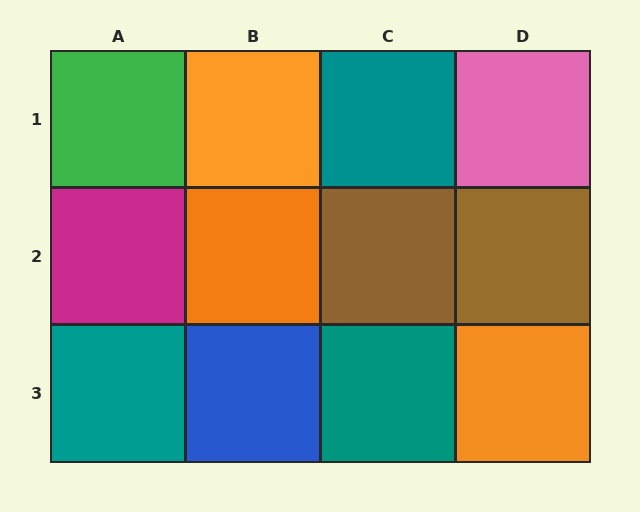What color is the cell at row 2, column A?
Magenta.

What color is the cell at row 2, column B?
Orange.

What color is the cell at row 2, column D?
Brown.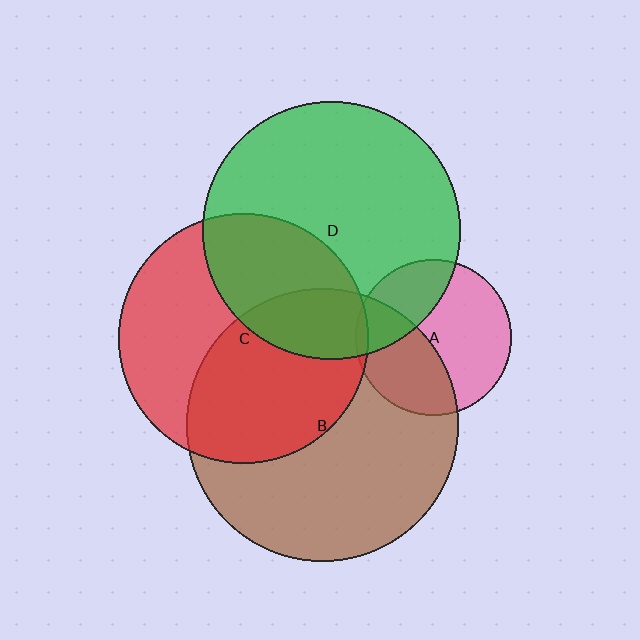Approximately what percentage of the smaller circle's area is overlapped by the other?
Approximately 35%.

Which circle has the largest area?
Circle B (brown).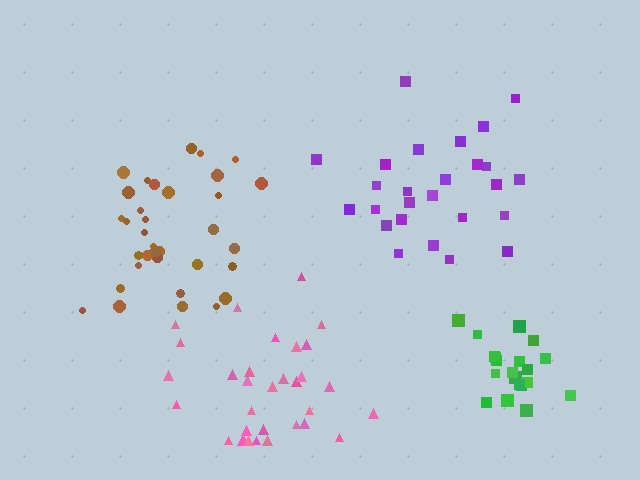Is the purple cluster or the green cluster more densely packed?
Green.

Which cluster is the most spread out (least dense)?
Purple.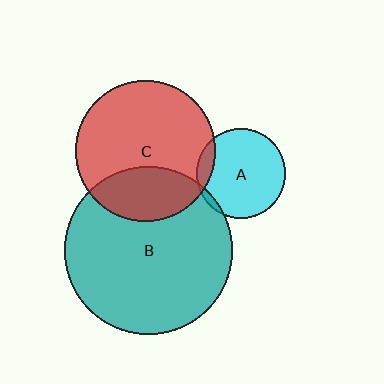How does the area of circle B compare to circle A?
Approximately 3.5 times.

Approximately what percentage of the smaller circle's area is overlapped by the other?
Approximately 5%.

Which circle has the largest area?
Circle B (teal).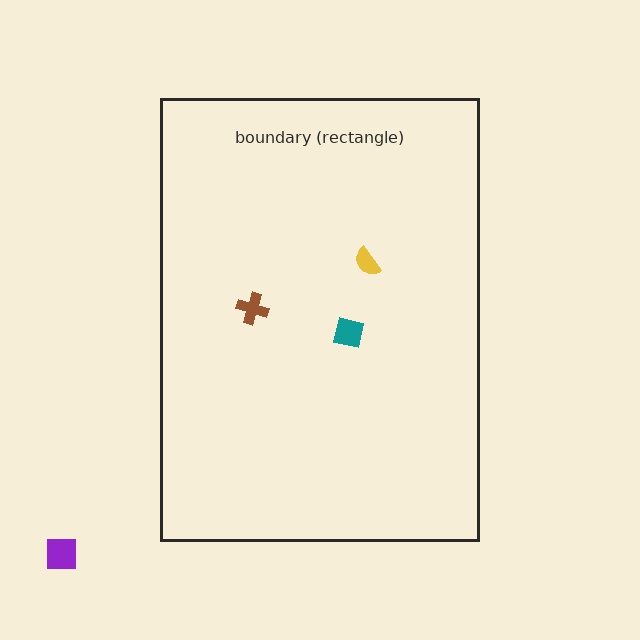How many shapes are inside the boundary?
3 inside, 1 outside.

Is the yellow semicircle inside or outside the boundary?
Inside.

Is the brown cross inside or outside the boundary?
Inside.